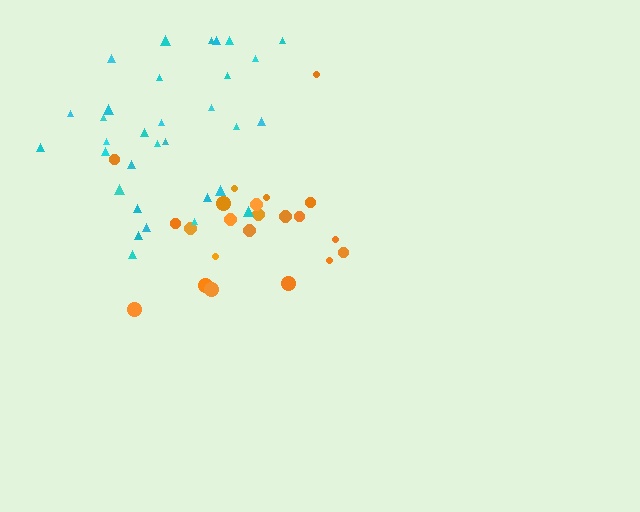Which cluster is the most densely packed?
Cyan.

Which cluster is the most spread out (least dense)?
Orange.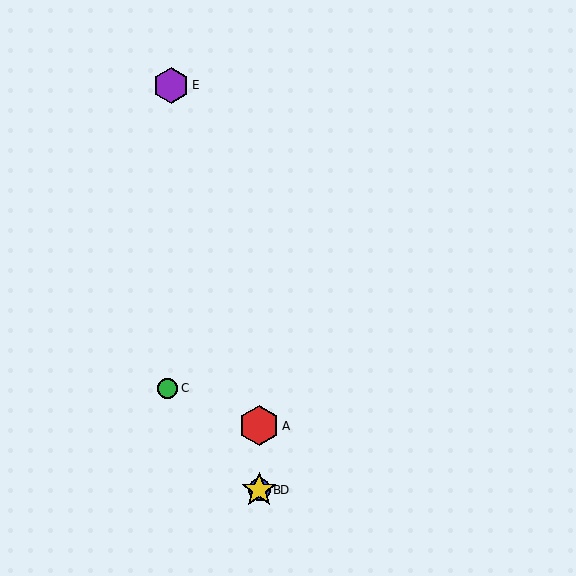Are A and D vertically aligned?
Yes, both are at x≈259.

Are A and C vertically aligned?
No, A is at x≈259 and C is at x≈168.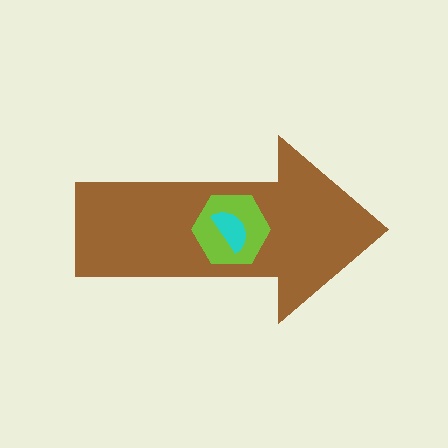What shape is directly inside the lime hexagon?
The cyan semicircle.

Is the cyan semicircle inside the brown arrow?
Yes.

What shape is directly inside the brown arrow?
The lime hexagon.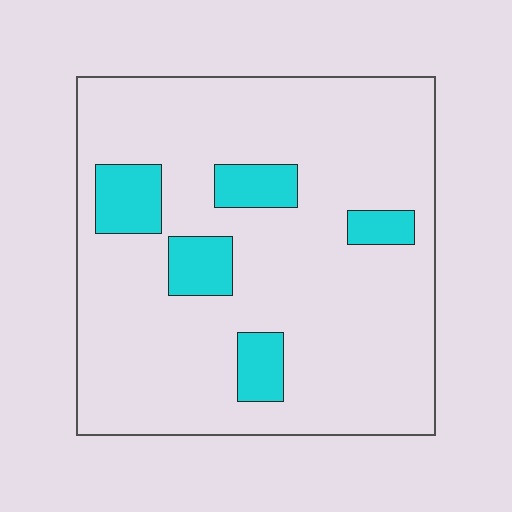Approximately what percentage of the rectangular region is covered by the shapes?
Approximately 15%.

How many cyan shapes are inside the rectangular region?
5.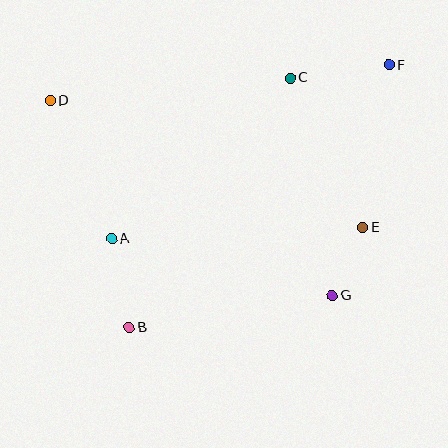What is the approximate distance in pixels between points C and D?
The distance between C and D is approximately 242 pixels.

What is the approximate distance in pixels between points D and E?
The distance between D and E is approximately 338 pixels.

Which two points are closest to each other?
Points E and G are closest to each other.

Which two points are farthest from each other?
Points B and F are farthest from each other.